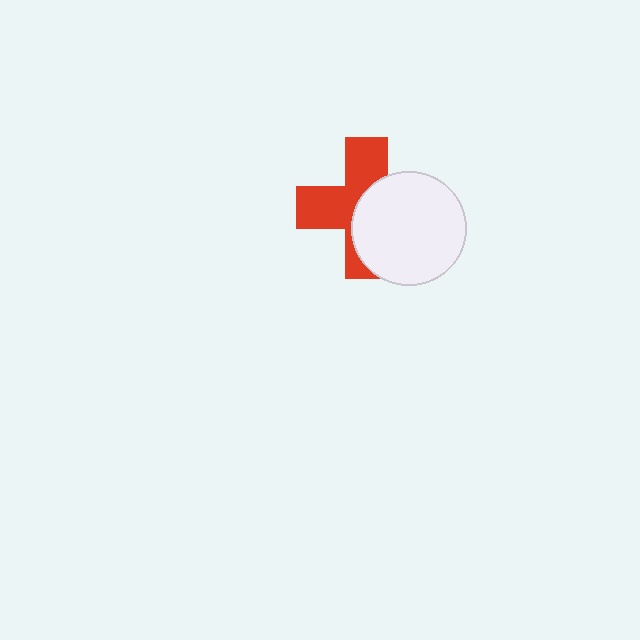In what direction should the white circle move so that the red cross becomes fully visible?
The white circle should move right. That is the shortest direction to clear the overlap and leave the red cross fully visible.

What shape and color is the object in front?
The object in front is a white circle.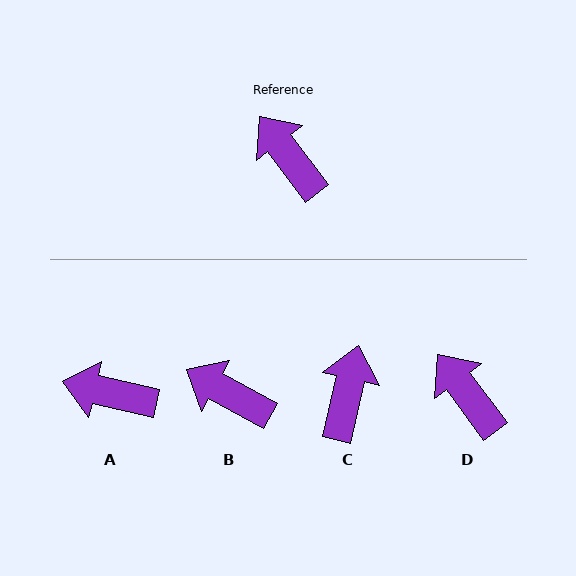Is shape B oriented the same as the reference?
No, it is off by about 24 degrees.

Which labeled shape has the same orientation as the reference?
D.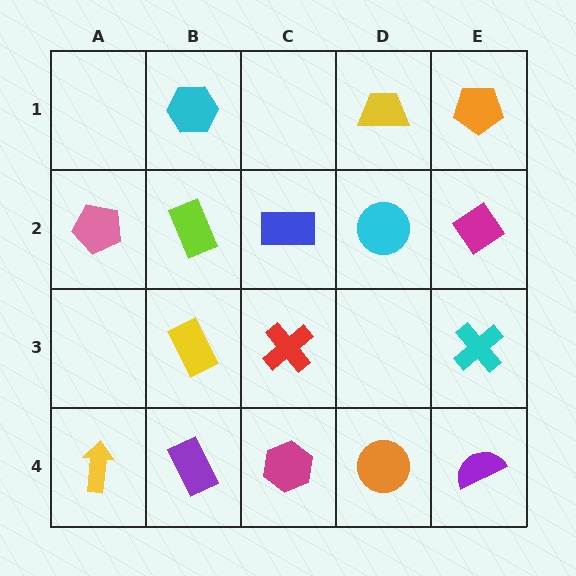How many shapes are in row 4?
5 shapes.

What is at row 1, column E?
An orange pentagon.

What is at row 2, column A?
A pink pentagon.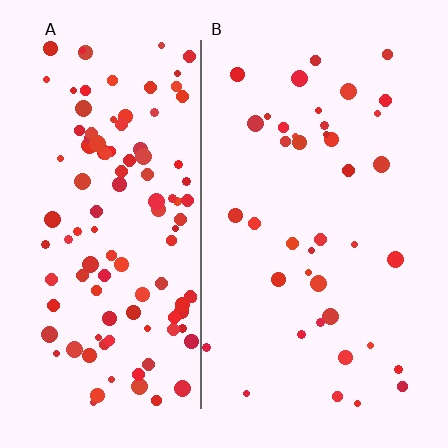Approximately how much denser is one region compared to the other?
Approximately 2.8× — region A over region B.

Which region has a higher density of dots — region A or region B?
A (the left).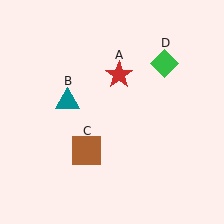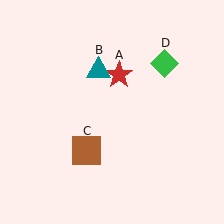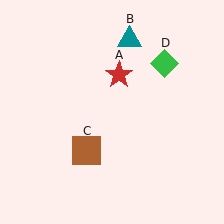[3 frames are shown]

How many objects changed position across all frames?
1 object changed position: teal triangle (object B).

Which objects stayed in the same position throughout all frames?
Red star (object A) and brown square (object C) and green diamond (object D) remained stationary.